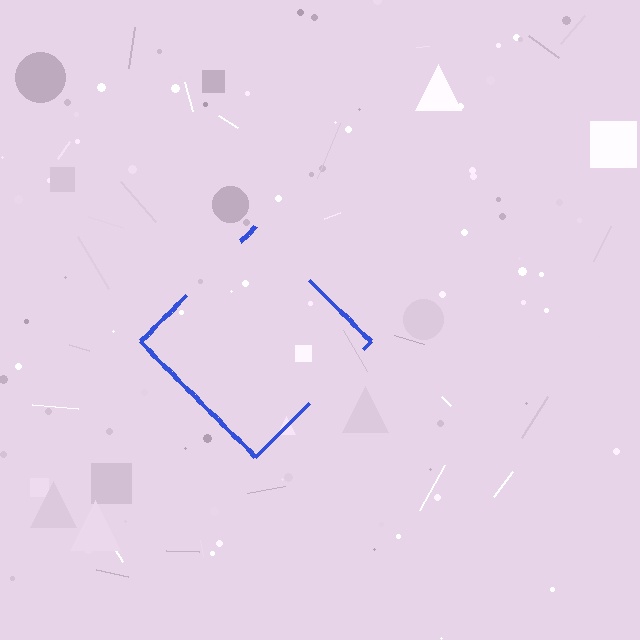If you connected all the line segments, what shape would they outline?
They would outline a diamond.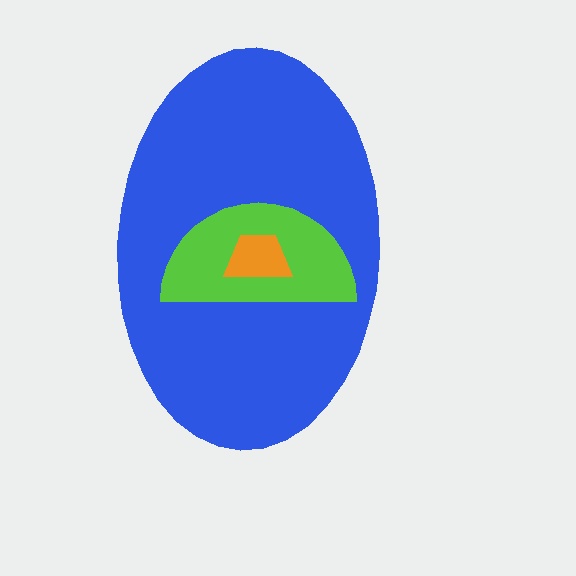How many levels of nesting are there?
3.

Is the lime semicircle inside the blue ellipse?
Yes.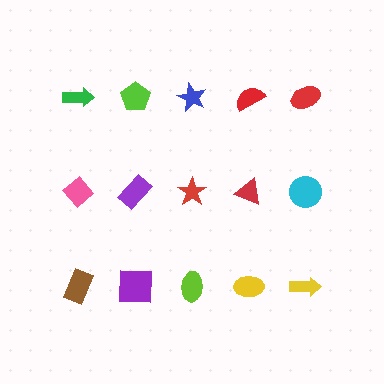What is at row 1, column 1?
A green arrow.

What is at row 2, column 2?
A purple rectangle.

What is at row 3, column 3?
A lime ellipse.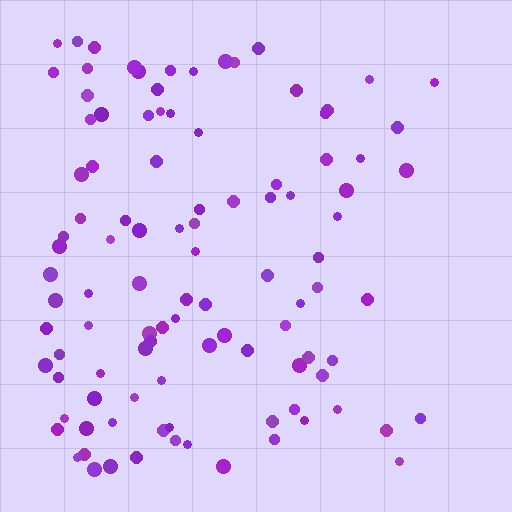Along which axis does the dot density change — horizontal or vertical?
Horizontal.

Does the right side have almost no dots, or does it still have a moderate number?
Still a moderate number, just noticeably fewer than the left.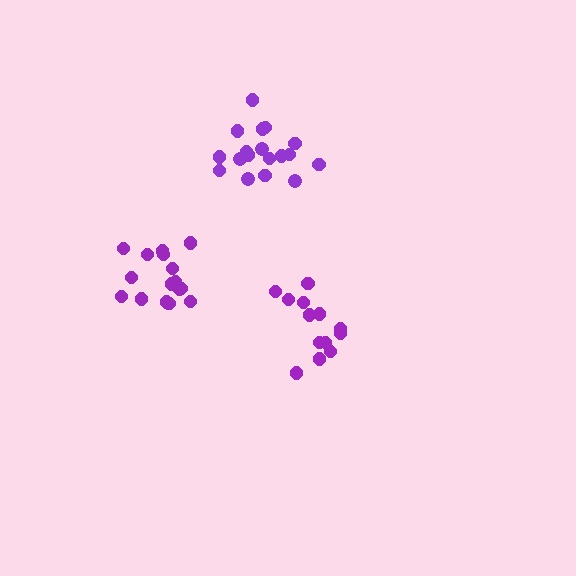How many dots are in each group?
Group 1: 16 dots, Group 2: 13 dots, Group 3: 18 dots (47 total).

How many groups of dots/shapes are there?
There are 3 groups.